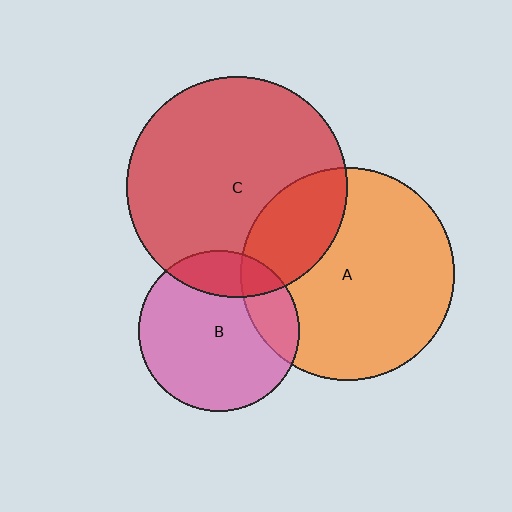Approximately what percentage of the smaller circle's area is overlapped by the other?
Approximately 25%.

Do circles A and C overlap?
Yes.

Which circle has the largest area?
Circle C (red).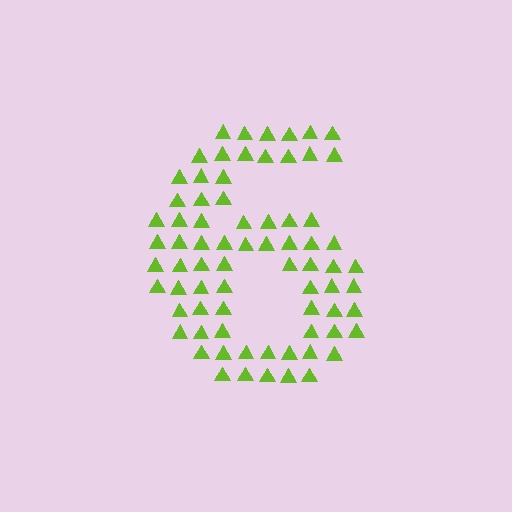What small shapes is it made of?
It is made of small triangles.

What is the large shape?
The large shape is the digit 6.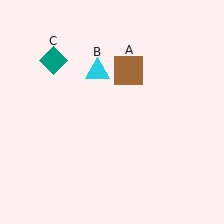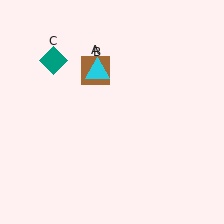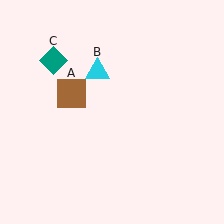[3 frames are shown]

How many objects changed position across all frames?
1 object changed position: brown square (object A).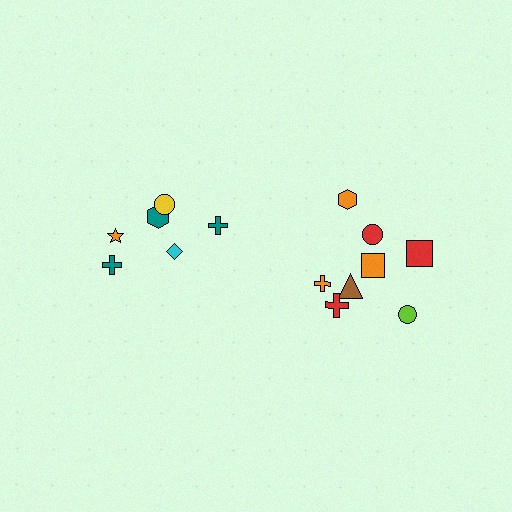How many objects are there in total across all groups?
There are 14 objects.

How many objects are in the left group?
There are 6 objects.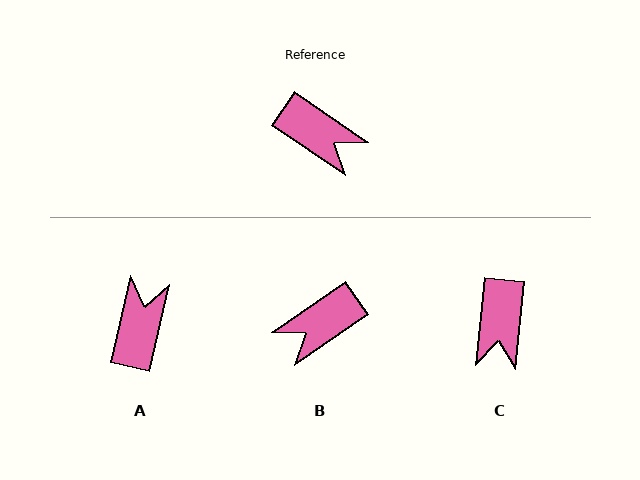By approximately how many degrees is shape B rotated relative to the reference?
Approximately 111 degrees clockwise.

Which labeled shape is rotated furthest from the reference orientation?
B, about 111 degrees away.